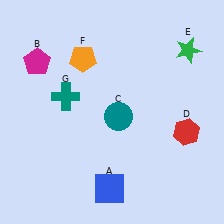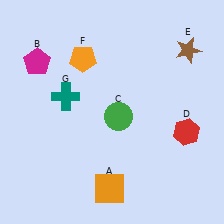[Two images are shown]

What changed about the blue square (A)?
In Image 1, A is blue. In Image 2, it changed to orange.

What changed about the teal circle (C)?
In Image 1, C is teal. In Image 2, it changed to green.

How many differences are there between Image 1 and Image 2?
There are 3 differences between the two images.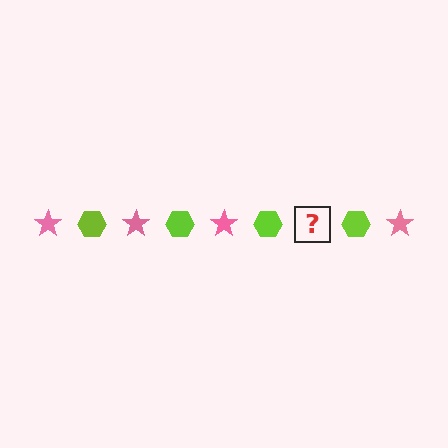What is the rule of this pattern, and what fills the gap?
The rule is that the pattern alternates between pink star and lime hexagon. The gap should be filled with a pink star.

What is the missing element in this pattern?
The missing element is a pink star.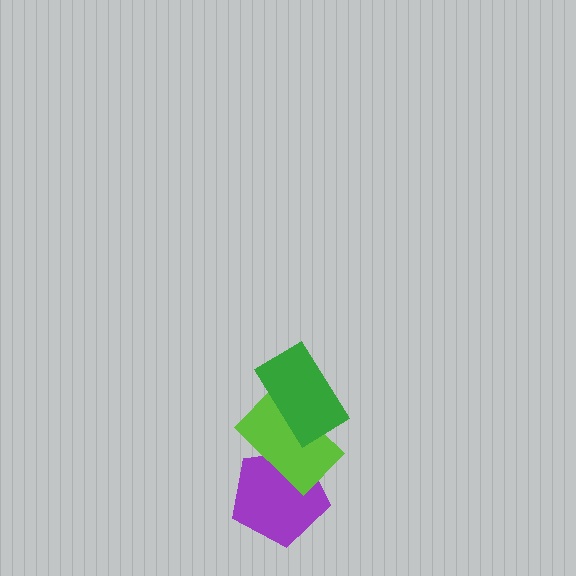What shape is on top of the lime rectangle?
The green rectangle is on top of the lime rectangle.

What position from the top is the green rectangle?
The green rectangle is 1st from the top.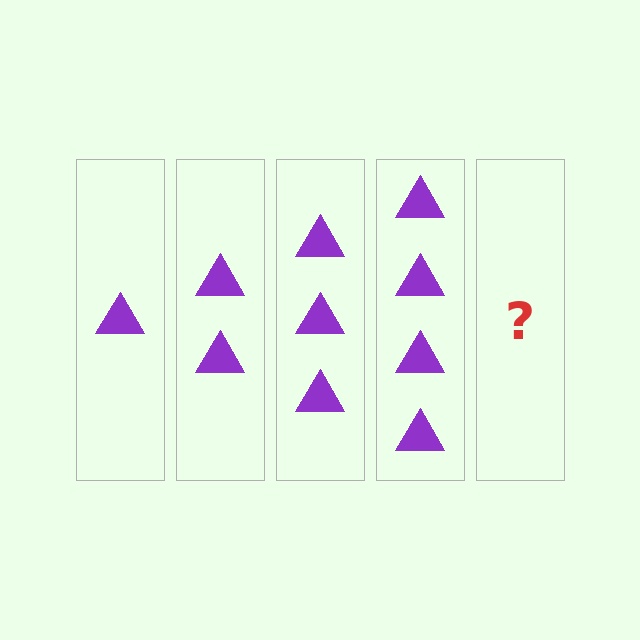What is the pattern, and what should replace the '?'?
The pattern is that each step adds one more triangle. The '?' should be 5 triangles.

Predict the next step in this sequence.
The next step is 5 triangles.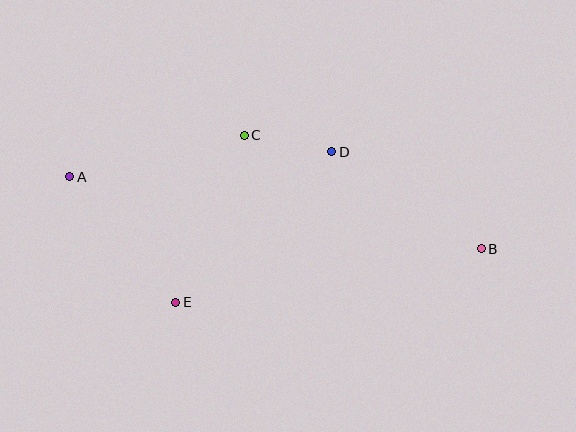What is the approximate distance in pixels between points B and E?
The distance between B and E is approximately 310 pixels.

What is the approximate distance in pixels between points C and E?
The distance between C and E is approximately 181 pixels.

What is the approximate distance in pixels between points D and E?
The distance between D and E is approximately 217 pixels.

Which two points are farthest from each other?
Points A and B are farthest from each other.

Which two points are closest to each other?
Points C and D are closest to each other.